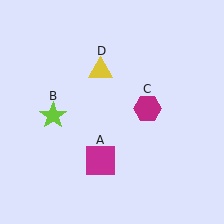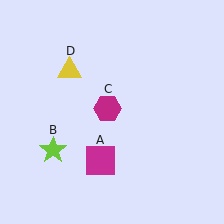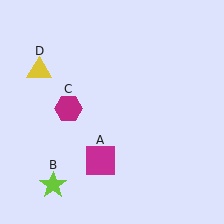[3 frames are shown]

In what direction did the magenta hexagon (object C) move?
The magenta hexagon (object C) moved left.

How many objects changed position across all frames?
3 objects changed position: lime star (object B), magenta hexagon (object C), yellow triangle (object D).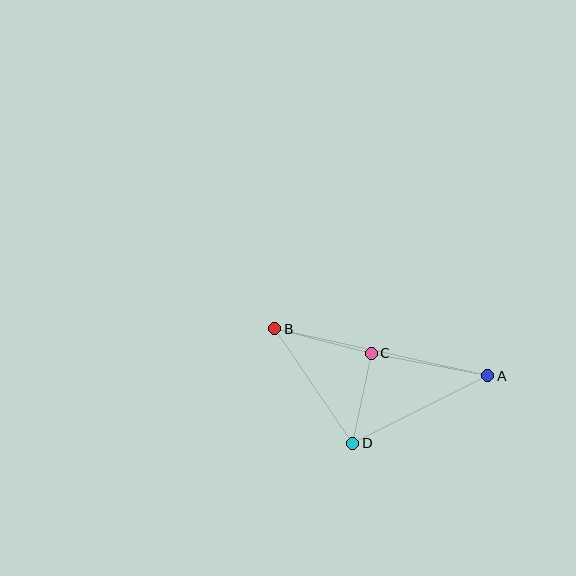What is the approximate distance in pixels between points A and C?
The distance between A and C is approximately 119 pixels.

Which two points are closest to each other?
Points C and D are closest to each other.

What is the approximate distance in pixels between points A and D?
The distance between A and D is approximately 151 pixels.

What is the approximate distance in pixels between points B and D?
The distance between B and D is approximately 138 pixels.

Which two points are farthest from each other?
Points A and B are farthest from each other.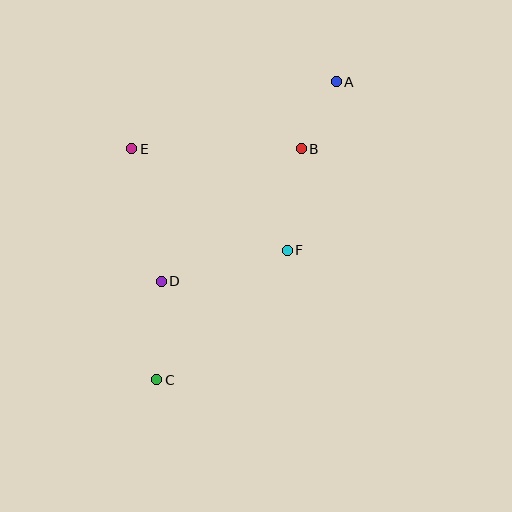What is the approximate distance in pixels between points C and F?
The distance between C and F is approximately 184 pixels.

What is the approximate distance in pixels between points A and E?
The distance between A and E is approximately 215 pixels.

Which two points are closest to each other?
Points A and B are closest to each other.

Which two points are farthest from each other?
Points A and C are farthest from each other.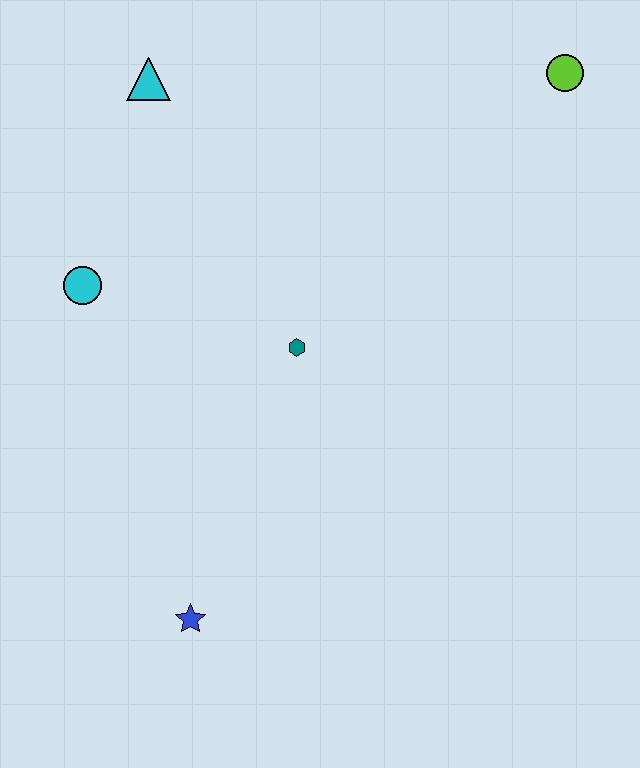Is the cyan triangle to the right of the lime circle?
No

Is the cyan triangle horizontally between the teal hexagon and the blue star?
No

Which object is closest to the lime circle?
The teal hexagon is closest to the lime circle.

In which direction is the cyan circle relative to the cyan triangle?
The cyan circle is below the cyan triangle.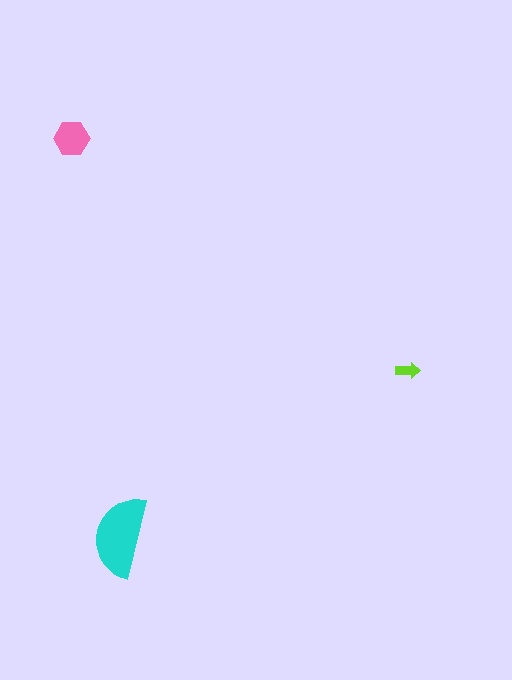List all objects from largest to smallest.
The cyan semicircle, the pink hexagon, the lime arrow.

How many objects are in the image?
There are 3 objects in the image.